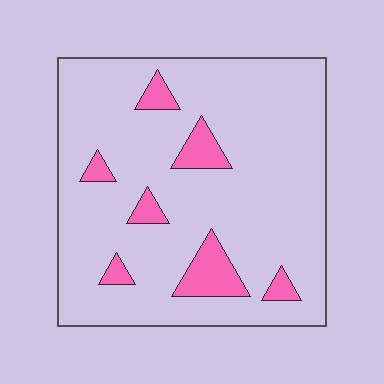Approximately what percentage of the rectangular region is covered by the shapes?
Approximately 10%.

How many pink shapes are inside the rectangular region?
7.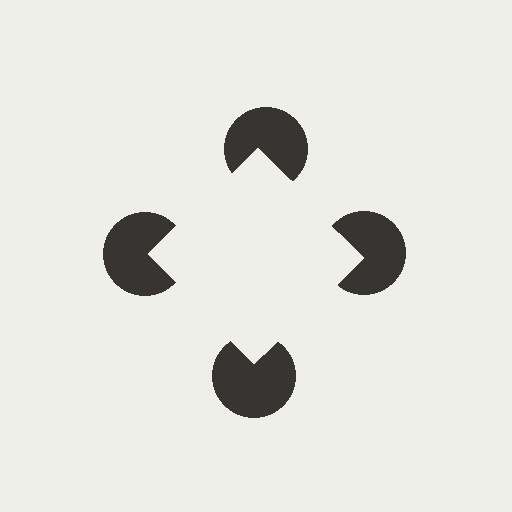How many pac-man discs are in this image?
There are 4 — one at each vertex of the illusory square.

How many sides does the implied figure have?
4 sides.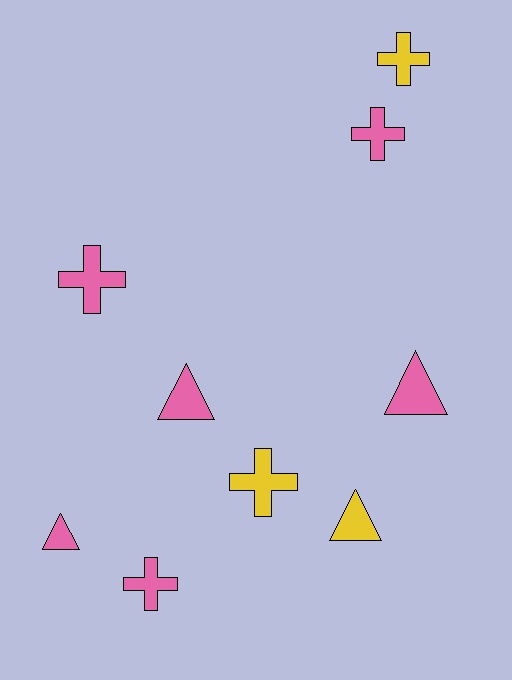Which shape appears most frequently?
Cross, with 5 objects.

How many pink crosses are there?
There are 3 pink crosses.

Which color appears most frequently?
Pink, with 6 objects.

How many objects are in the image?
There are 9 objects.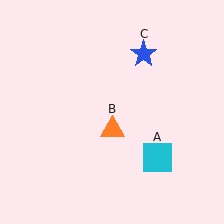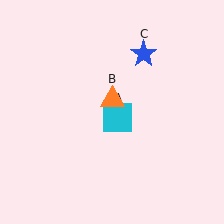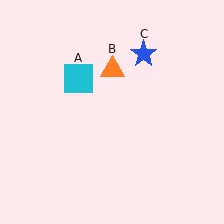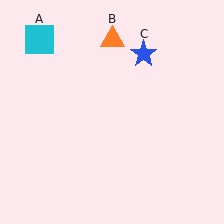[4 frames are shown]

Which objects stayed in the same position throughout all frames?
Blue star (object C) remained stationary.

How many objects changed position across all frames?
2 objects changed position: cyan square (object A), orange triangle (object B).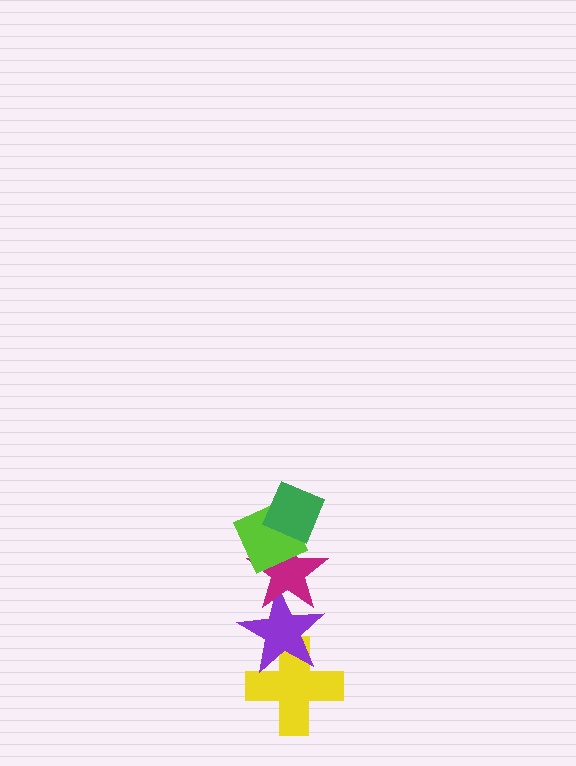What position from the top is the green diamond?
The green diamond is 1st from the top.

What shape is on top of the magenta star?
The lime diamond is on top of the magenta star.